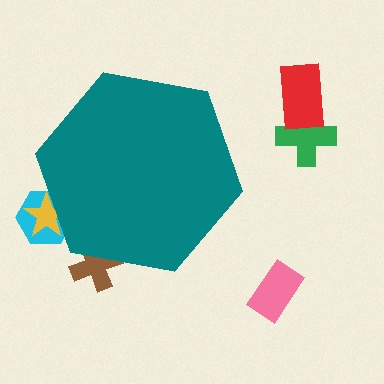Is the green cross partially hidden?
No, the green cross is fully visible.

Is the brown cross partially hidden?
Yes, the brown cross is partially hidden behind the teal hexagon.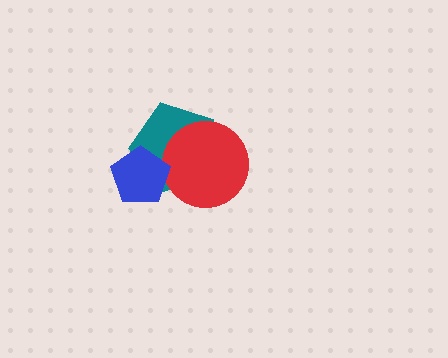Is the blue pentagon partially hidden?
No, no other shape covers it.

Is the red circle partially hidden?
Yes, it is partially covered by another shape.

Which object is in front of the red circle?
The blue pentagon is in front of the red circle.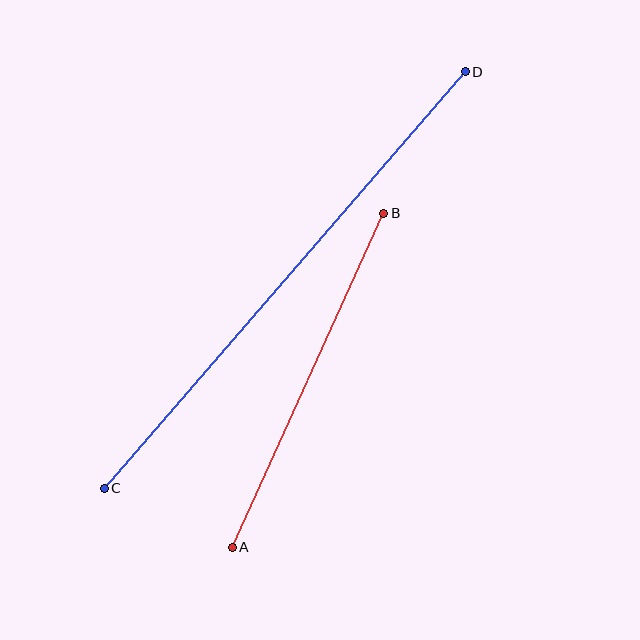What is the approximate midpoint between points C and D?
The midpoint is at approximately (285, 280) pixels.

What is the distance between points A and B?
The distance is approximately 367 pixels.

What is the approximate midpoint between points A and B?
The midpoint is at approximately (308, 380) pixels.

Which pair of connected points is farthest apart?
Points C and D are farthest apart.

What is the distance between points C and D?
The distance is approximately 551 pixels.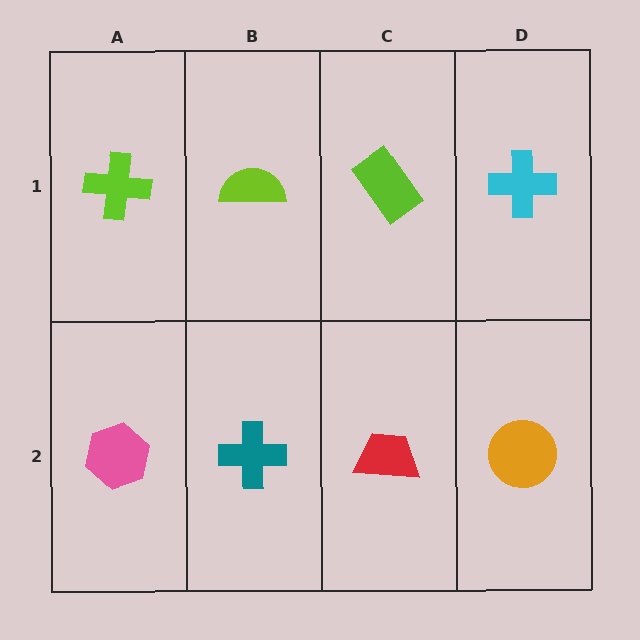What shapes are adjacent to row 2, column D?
A cyan cross (row 1, column D), a red trapezoid (row 2, column C).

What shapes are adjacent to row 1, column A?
A pink hexagon (row 2, column A), a lime semicircle (row 1, column B).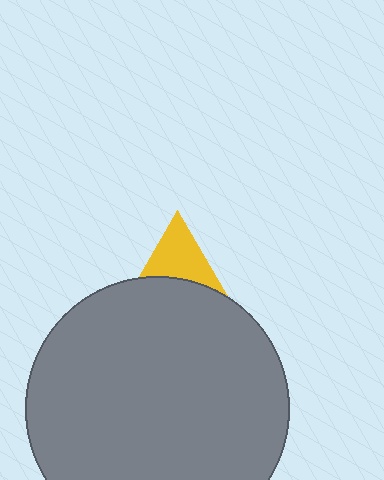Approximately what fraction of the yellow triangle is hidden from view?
Roughly 63% of the yellow triangle is hidden behind the gray circle.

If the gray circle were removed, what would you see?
You would see the complete yellow triangle.